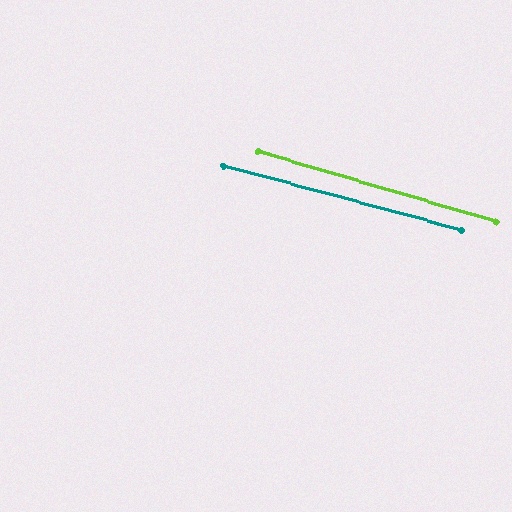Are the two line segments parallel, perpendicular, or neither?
Parallel — their directions differ by only 1.3°.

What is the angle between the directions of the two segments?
Approximately 1 degree.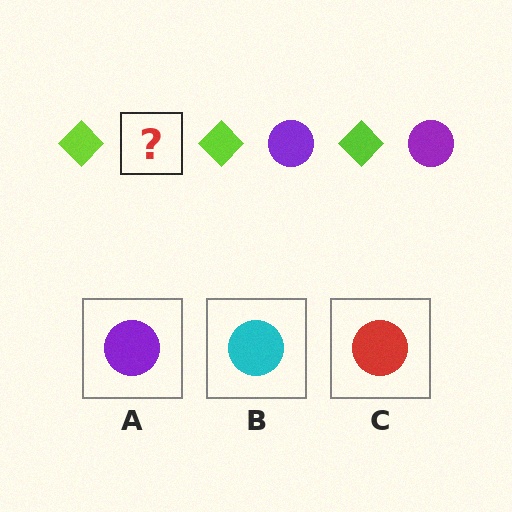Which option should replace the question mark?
Option A.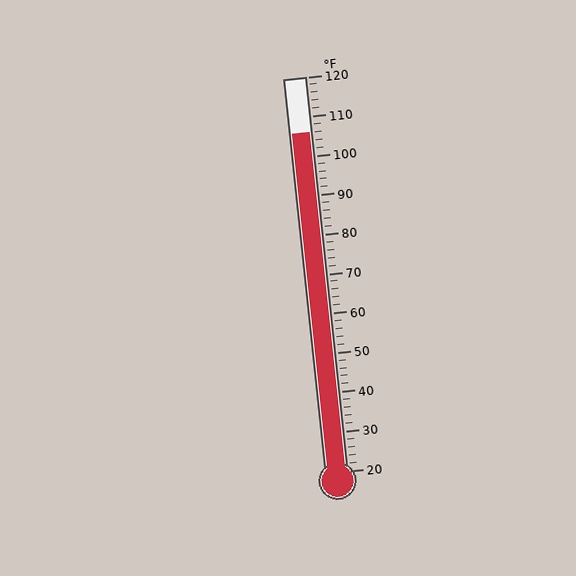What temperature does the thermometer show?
The thermometer shows approximately 106°F.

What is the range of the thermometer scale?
The thermometer scale ranges from 20°F to 120°F.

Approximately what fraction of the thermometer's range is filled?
The thermometer is filled to approximately 85% of its range.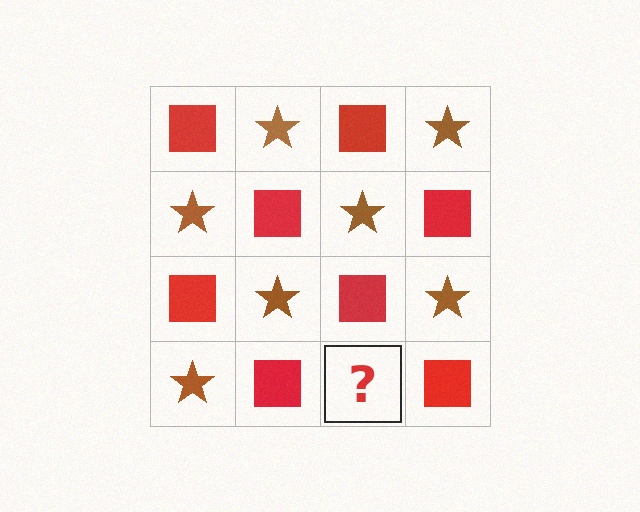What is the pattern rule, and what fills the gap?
The rule is that it alternates red square and brown star in a checkerboard pattern. The gap should be filled with a brown star.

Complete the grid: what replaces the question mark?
The question mark should be replaced with a brown star.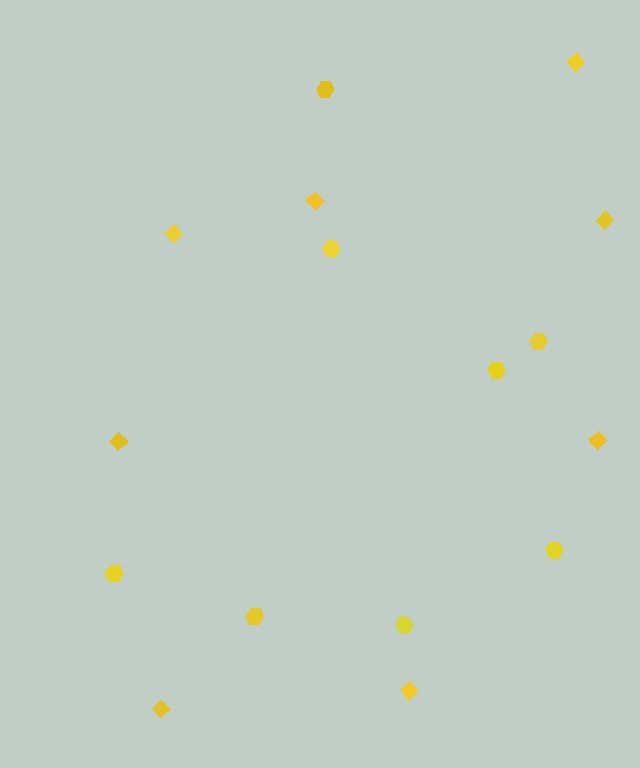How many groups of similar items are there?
There are 2 groups: one group of hexagons (8) and one group of diamonds (8).